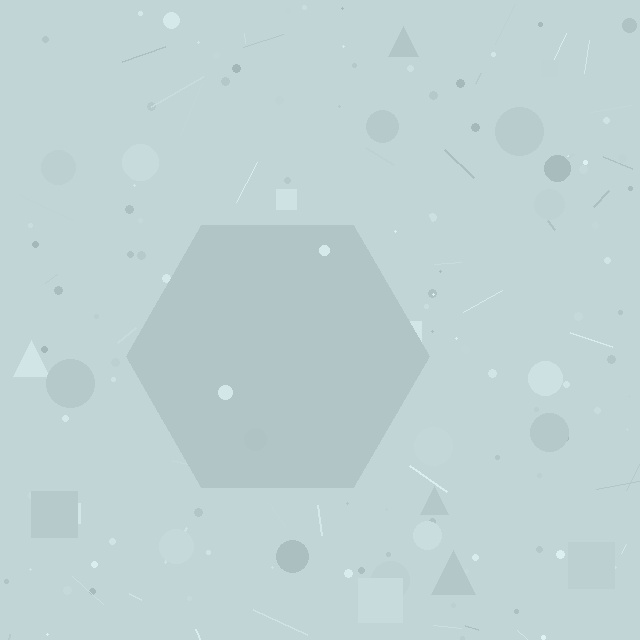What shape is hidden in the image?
A hexagon is hidden in the image.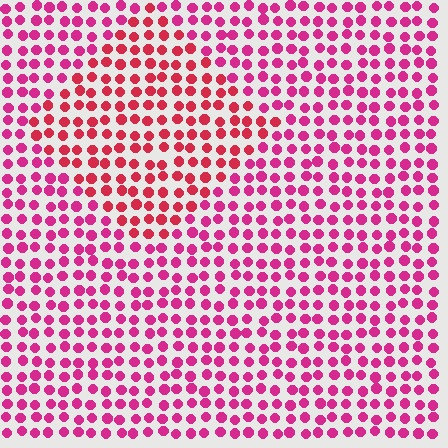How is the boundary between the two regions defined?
The boundary is defined purely by a slight shift in hue (about 25 degrees). Spacing, size, and orientation are identical on both sides.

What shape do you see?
I see a diamond.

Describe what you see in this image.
The image is filled with small magenta elements in a uniform arrangement. A diamond-shaped region is visible where the elements are tinted to a slightly different hue, forming a subtle color boundary.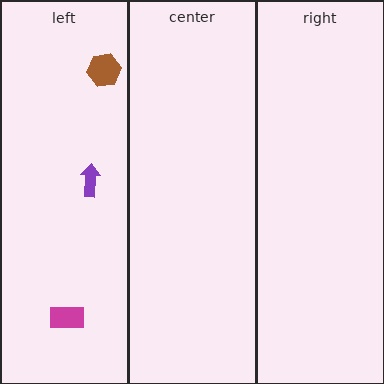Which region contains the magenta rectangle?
The left region.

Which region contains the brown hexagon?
The left region.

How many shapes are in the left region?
3.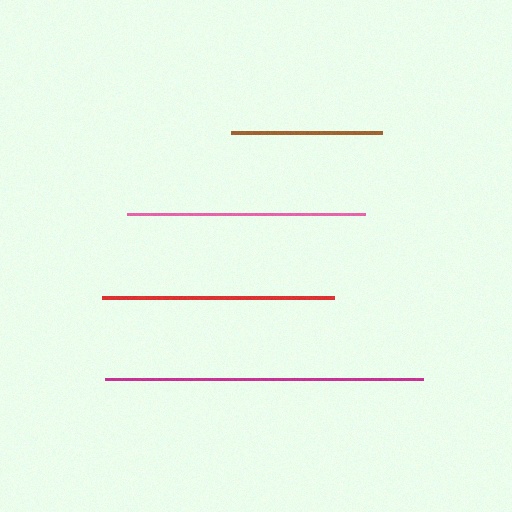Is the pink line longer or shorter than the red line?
The pink line is longer than the red line.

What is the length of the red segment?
The red segment is approximately 232 pixels long.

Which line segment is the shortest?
The brown line is the shortest at approximately 152 pixels.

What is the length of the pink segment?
The pink segment is approximately 238 pixels long.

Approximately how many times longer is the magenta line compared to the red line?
The magenta line is approximately 1.4 times the length of the red line.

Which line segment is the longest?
The magenta line is the longest at approximately 318 pixels.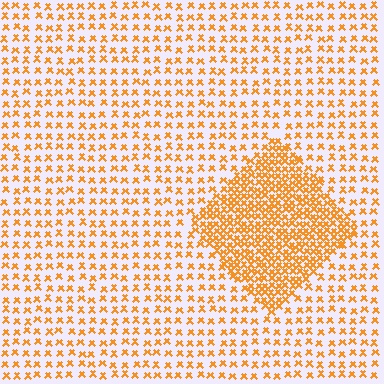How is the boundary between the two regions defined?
The boundary is defined by a change in element density (approximately 2.5x ratio). All elements are the same color, size, and shape.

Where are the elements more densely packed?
The elements are more densely packed inside the diamond boundary.